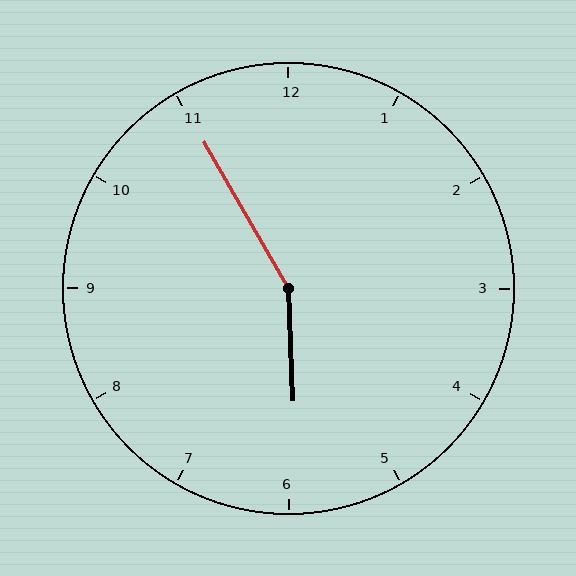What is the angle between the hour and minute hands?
Approximately 152 degrees.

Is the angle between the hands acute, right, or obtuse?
It is obtuse.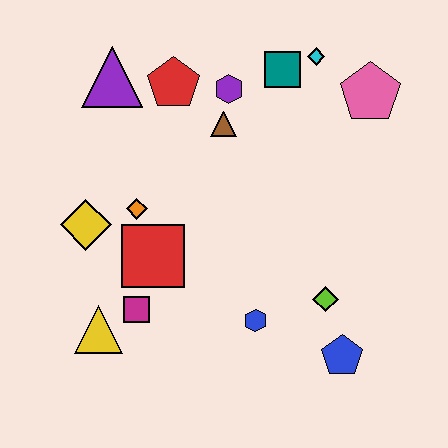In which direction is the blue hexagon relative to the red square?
The blue hexagon is to the right of the red square.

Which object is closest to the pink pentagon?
The cyan diamond is closest to the pink pentagon.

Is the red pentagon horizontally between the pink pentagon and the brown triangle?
No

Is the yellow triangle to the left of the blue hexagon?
Yes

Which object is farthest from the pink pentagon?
The yellow triangle is farthest from the pink pentagon.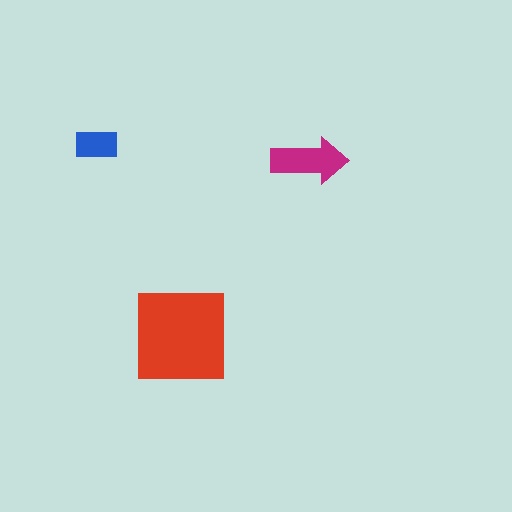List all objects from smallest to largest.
The blue rectangle, the magenta arrow, the red square.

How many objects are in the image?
There are 3 objects in the image.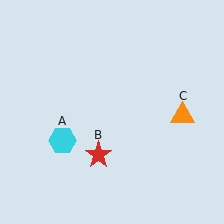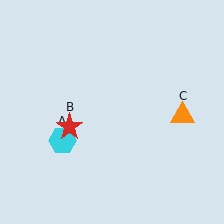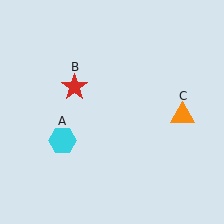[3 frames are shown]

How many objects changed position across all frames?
1 object changed position: red star (object B).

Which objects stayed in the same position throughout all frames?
Cyan hexagon (object A) and orange triangle (object C) remained stationary.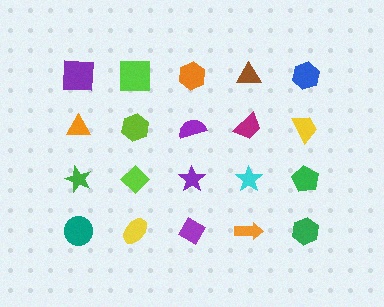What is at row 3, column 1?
A green star.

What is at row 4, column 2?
A yellow ellipse.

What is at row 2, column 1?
An orange triangle.